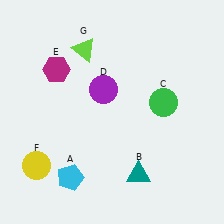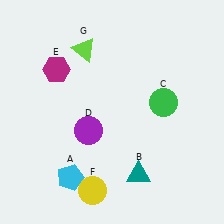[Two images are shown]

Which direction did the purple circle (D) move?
The purple circle (D) moved down.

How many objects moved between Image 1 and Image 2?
2 objects moved between the two images.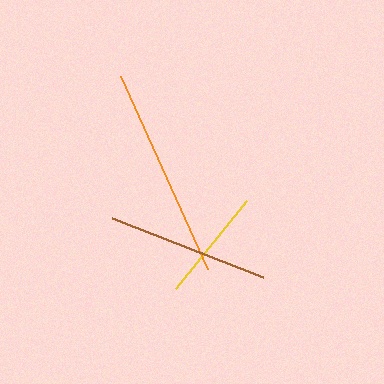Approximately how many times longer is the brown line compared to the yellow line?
The brown line is approximately 1.4 times the length of the yellow line.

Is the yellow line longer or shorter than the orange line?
The orange line is longer than the yellow line.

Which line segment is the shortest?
The yellow line is the shortest at approximately 113 pixels.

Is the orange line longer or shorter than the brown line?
The orange line is longer than the brown line.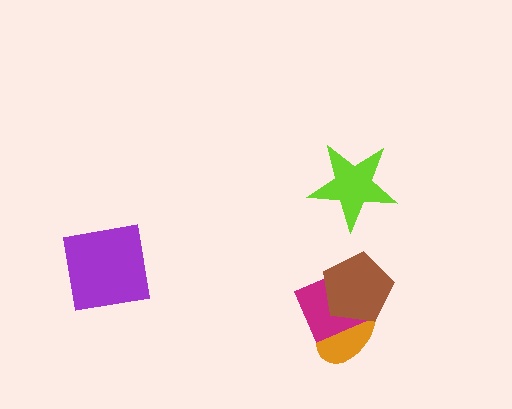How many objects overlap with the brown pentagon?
2 objects overlap with the brown pentagon.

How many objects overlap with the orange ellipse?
2 objects overlap with the orange ellipse.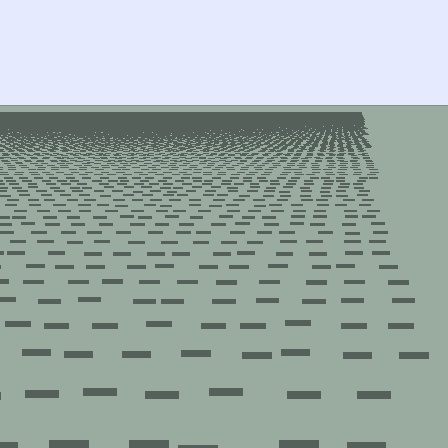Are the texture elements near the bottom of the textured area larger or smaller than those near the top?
Larger. Near the bottom, elements are closer to the viewer and appear at a bigger on-screen size.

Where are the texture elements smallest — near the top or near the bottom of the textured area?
Near the top.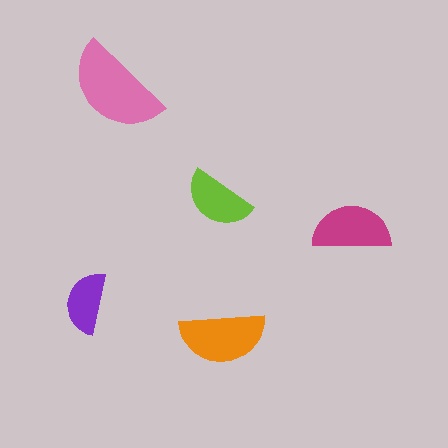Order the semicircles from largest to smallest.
the pink one, the orange one, the magenta one, the lime one, the purple one.